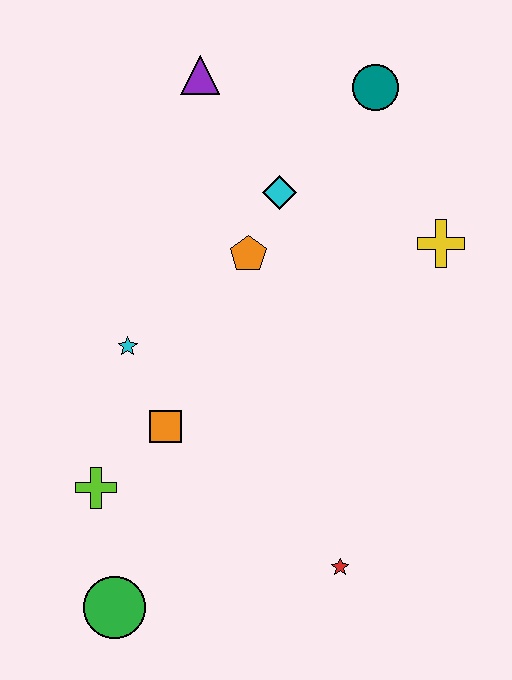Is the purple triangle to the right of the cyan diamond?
No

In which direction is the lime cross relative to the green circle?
The lime cross is above the green circle.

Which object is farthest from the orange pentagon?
The green circle is farthest from the orange pentagon.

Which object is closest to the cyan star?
The orange square is closest to the cyan star.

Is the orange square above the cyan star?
No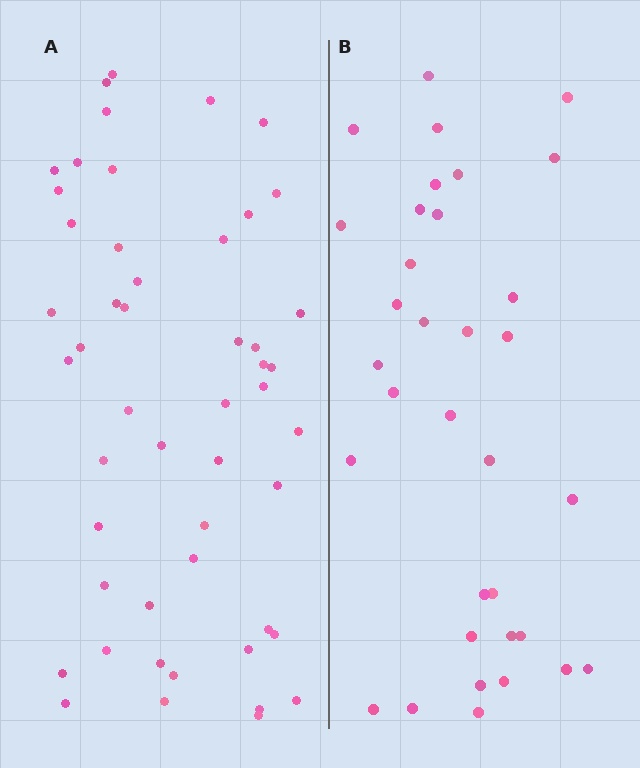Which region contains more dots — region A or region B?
Region A (the left region) has more dots.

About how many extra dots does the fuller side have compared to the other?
Region A has approximately 15 more dots than region B.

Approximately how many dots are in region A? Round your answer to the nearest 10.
About 50 dots.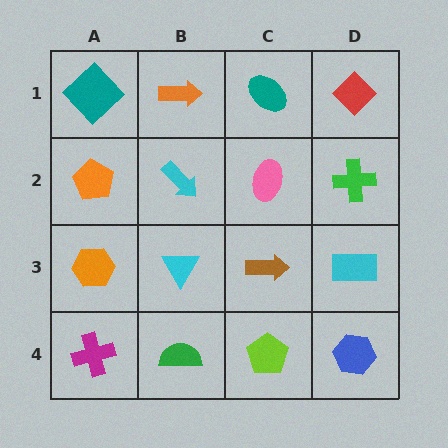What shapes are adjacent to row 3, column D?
A green cross (row 2, column D), a blue hexagon (row 4, column D), a brown arrow (row 3, column C).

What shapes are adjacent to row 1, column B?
A cyan arrow (row 2, column B), a teal diamond (row 1, column A), a teal ellipse (row 1, column C).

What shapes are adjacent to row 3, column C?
A pink ellipse (row 2, column C), a lime pentagon (row 4, column C), a cyan triangle (row 3, column B), a cyan rectangle (row 3, column D).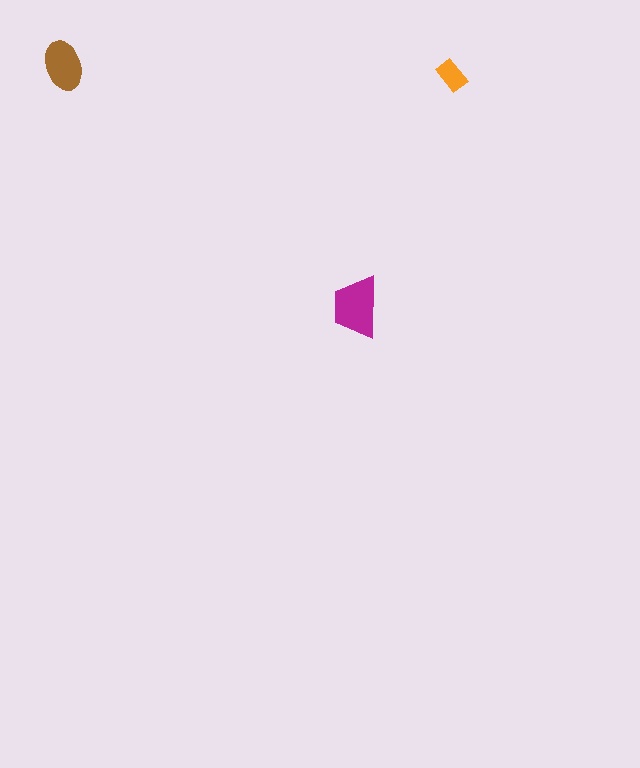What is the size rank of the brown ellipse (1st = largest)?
2nd.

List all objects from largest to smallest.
The magenta trapezoid, the brown ellipse, the orange rectangle.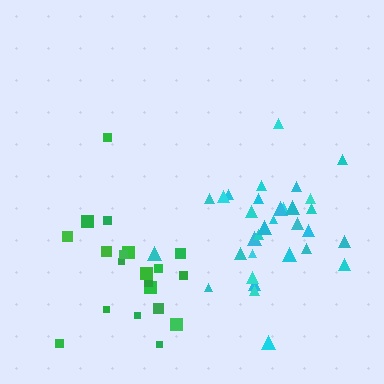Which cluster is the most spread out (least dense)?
Green.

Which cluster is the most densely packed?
Cyan.